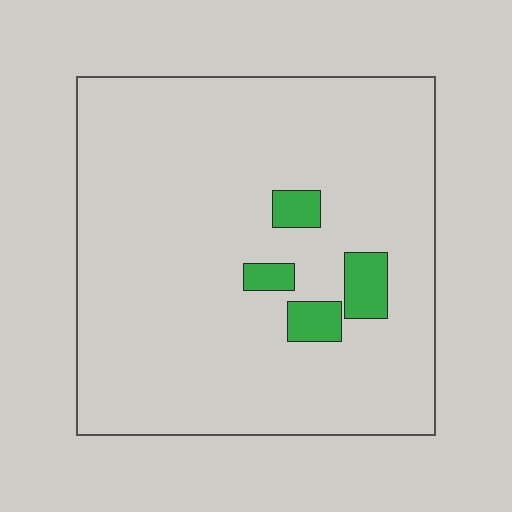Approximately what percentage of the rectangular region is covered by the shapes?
Approximately 5%.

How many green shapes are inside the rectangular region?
4.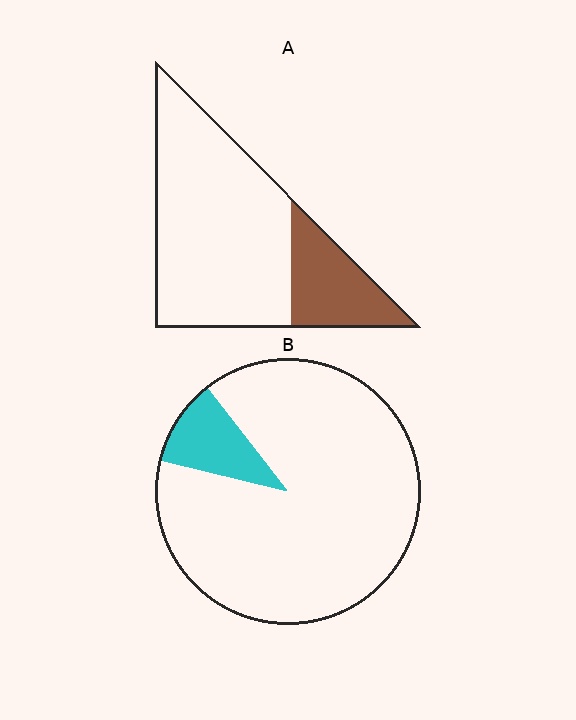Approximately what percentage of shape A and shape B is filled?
A is approximately 25% and B is approximately 10%.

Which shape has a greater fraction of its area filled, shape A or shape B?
Shape A.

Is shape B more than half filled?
No.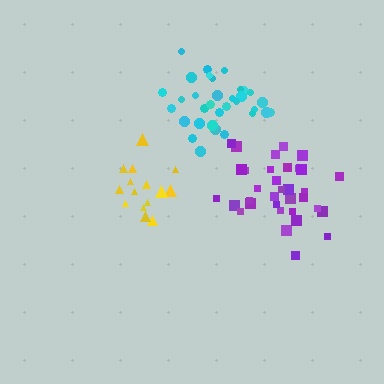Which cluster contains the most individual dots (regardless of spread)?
Purple (35).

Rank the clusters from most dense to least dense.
cyan, purple, yellow.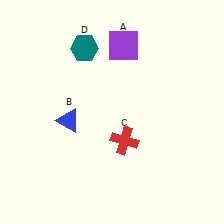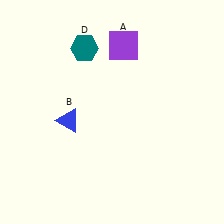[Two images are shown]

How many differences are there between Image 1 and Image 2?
There is 1 difference between the two images.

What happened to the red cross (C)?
The red cross (C) was removed in Image 2. It was in the bottom-right area of Image 1.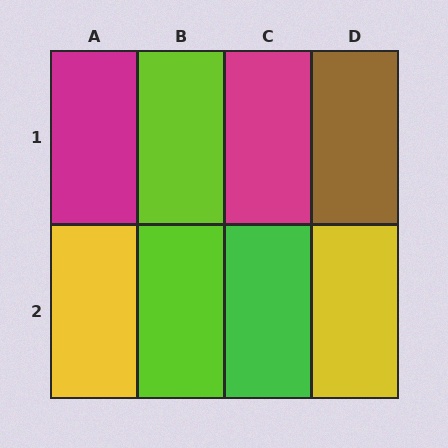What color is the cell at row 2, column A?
Yellow.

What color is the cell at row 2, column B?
Lime.